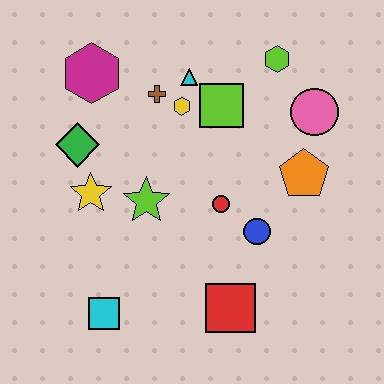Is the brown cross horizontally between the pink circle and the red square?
No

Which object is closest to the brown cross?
The yellow hexagon is closest to the brown cross.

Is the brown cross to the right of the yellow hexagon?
No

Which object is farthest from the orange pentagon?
The cyan square is farthest from the orange pentagon.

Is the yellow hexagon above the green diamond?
Yes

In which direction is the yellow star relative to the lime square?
The yellow star is to the left of the lime square.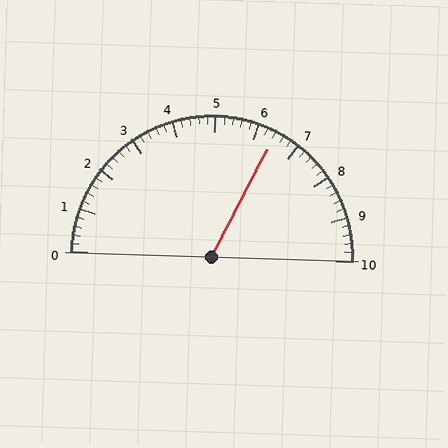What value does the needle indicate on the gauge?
The needle indicates approximately 6.4.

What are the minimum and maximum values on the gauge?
The gauge ranges from 0 to 10.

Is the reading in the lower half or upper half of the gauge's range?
The reading is in the upper half of the range (0 to 10).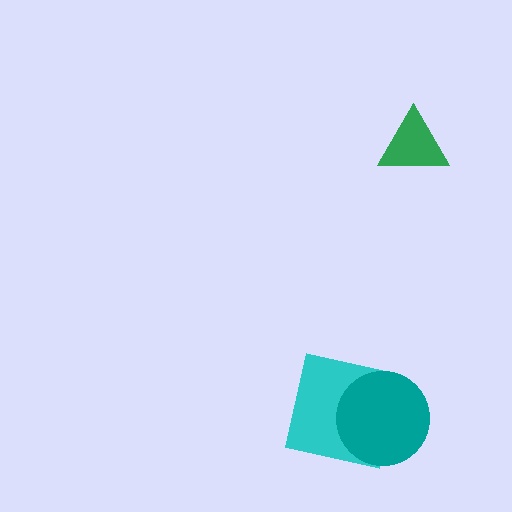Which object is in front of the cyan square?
The teal circle is in front of the cyan square.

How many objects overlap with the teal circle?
1 object overlaps with the teal circle.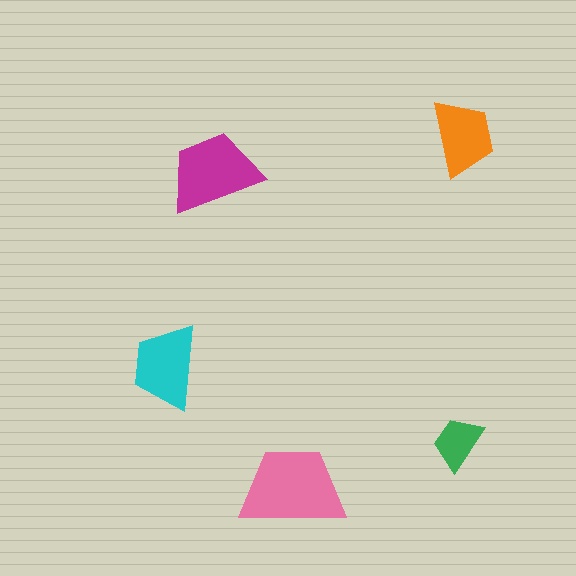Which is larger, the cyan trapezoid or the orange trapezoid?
The cyan one.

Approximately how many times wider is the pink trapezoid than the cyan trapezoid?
About 1.5 times wider.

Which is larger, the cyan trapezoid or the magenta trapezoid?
The magenta one.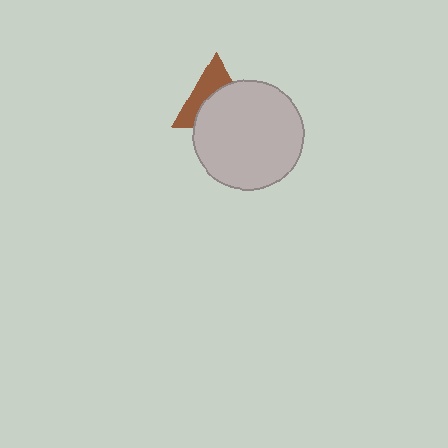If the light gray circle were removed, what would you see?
You would see the complete brown triangle.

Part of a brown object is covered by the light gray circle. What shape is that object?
It is a triangle.